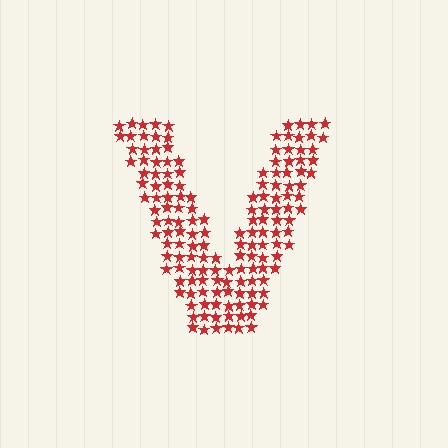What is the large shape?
The large shape is the letter V.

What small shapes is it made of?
It is made of small stars.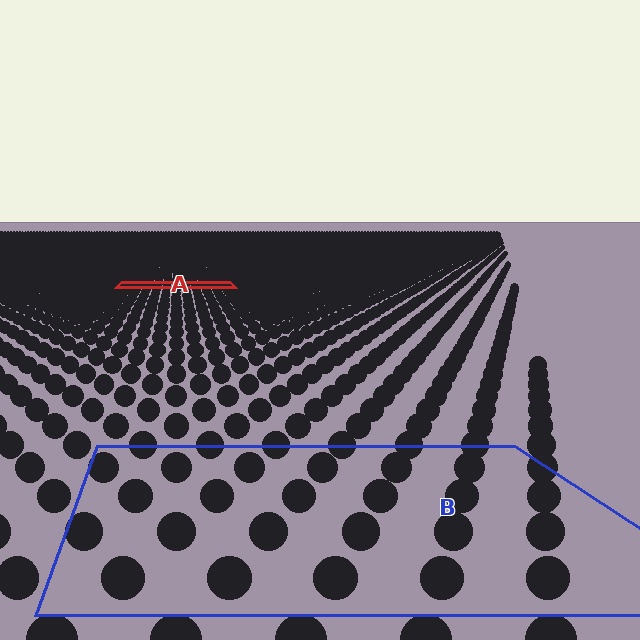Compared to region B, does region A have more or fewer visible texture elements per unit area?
Region A has more texture elements per unit area — they are packed more densely because it is farther away.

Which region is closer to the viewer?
Region B is closer. The texture elements there are larger and more spread out.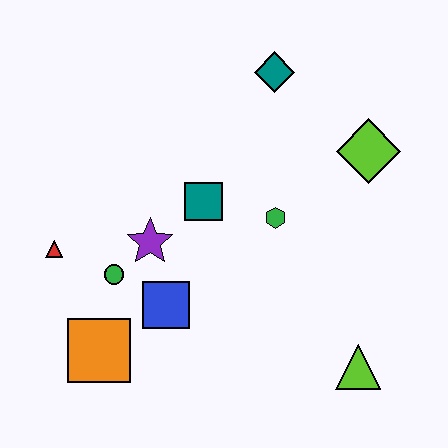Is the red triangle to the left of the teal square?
Yes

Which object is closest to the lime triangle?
The green hexagon is closest to the lime triangle.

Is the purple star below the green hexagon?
Yes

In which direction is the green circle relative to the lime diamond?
The green circle is to the left of the lime diamond.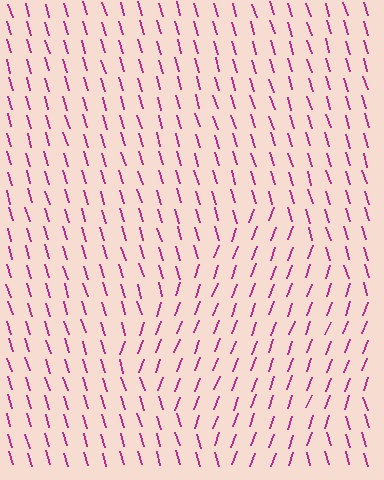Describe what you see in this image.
The image is filled with small magenta line segments. A diamond region in the image has lines oriented differently from the surrounding lines, creating a visible texture boundary.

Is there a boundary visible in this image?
Yes, there is a texture boundary formed by a change in line orientation.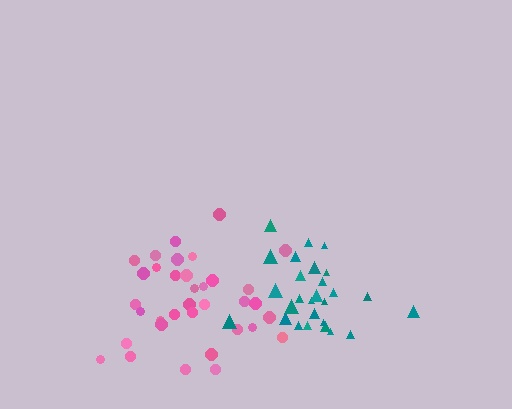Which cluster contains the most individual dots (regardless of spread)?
Pink (35).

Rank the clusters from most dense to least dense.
teal, pink.